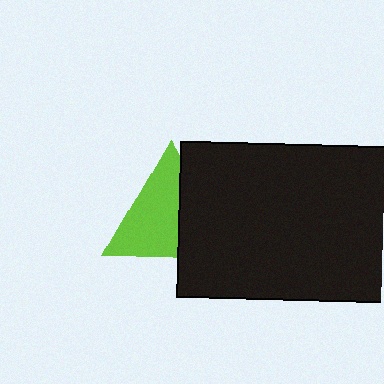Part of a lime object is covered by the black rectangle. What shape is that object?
It is a triangle.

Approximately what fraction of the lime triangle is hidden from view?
Roughly 37% of the lime triangle is hidden behind the black rectangle.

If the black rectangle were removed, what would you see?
You would see the complete lime triangle.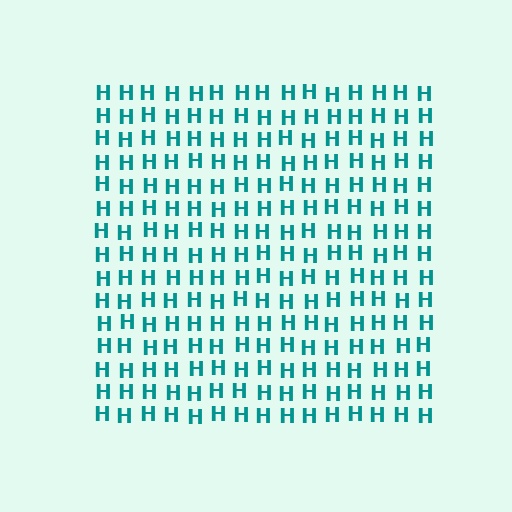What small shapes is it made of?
It is made of small letter H's.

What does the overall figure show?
The overall figure shows a square.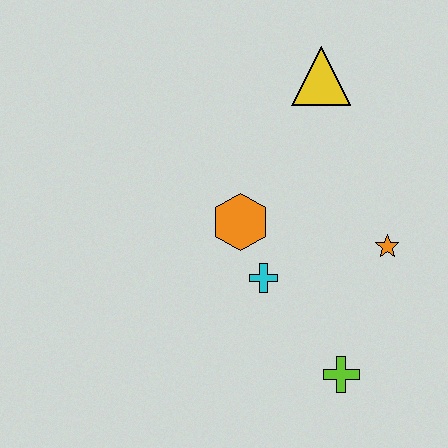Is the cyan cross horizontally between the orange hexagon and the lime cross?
Yes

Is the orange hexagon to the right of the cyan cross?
No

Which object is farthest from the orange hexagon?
The lime cross is farthest from the orange hexagon.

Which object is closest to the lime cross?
The cyan cross is closest to the lime cross.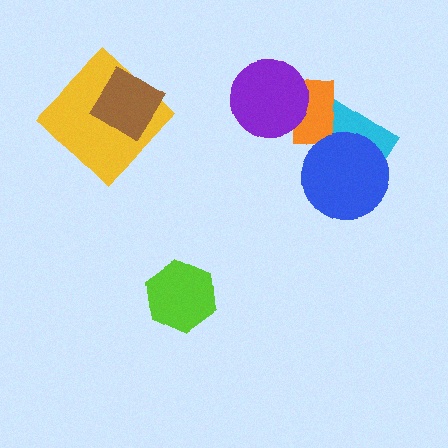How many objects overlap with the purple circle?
1 object overlaps with the purple circle.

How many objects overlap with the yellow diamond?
1 object overlaps with the yellow diamond.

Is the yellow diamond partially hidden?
Yes, it is partially covered by another shape.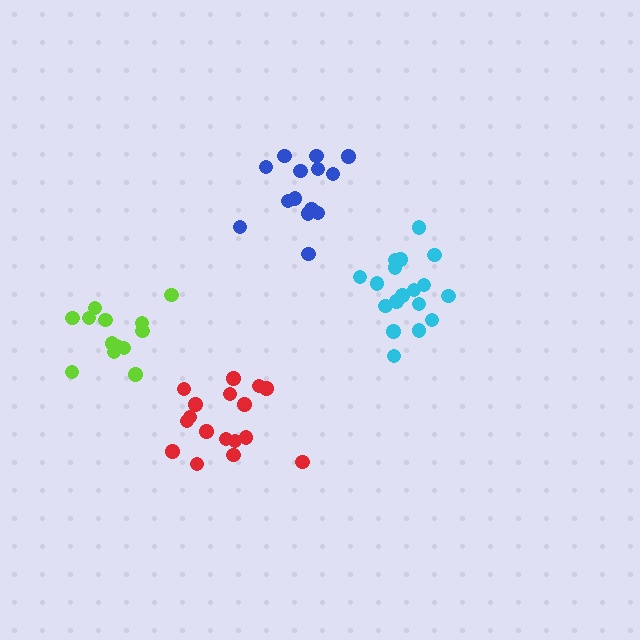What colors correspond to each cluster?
The clusters are colored: lime, cyan, red, blue.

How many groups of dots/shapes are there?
There are 4 groups.